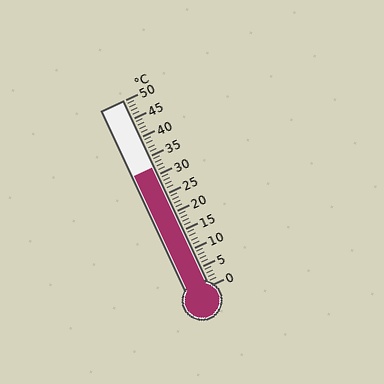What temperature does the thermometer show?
The thermometer shows approximately 32°C.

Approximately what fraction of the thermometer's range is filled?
The thermometer is filled to approximately 65% of its range.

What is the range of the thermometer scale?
The thermometer scale ranges from 0°C to 50°C.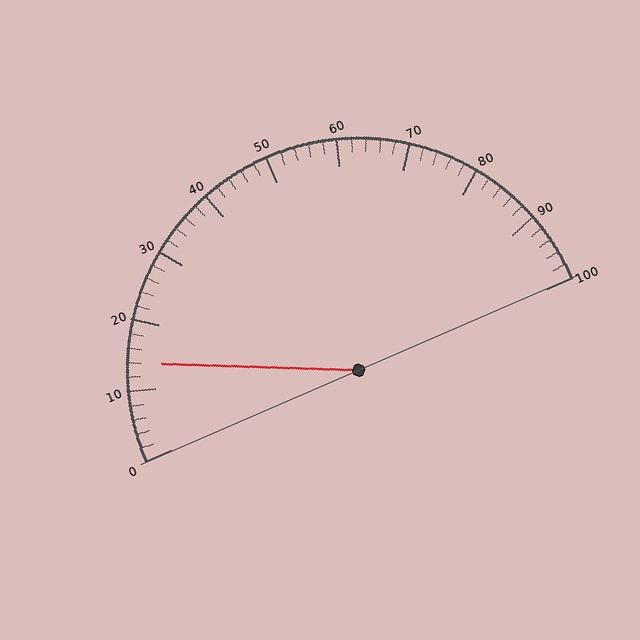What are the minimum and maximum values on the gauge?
The gauge ranges from 0 to 100.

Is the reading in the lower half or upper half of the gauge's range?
The reading is in the lower half of the range (0 to 100).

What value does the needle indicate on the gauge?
The needle indicates approximately 14.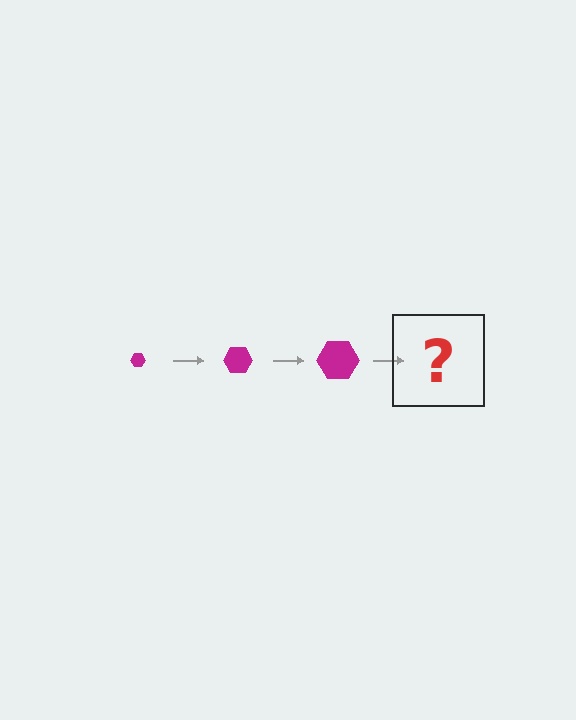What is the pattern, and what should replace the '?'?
The pattern is that the hexagon gets progressively larger each step. The '?' should be a magenta hexagon, larger than the previous one.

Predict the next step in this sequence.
The next step is a magenta hexagon, larger than the previous one.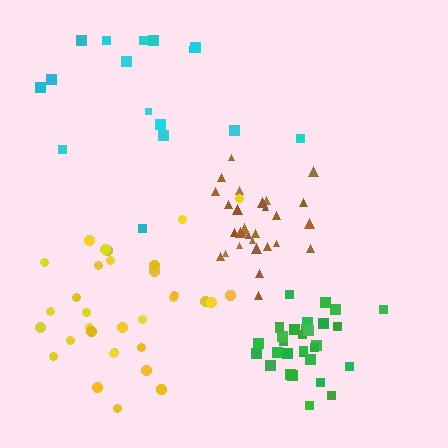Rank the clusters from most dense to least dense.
green, brown, yellow, cyan.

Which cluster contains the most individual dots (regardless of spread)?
Yellow (32).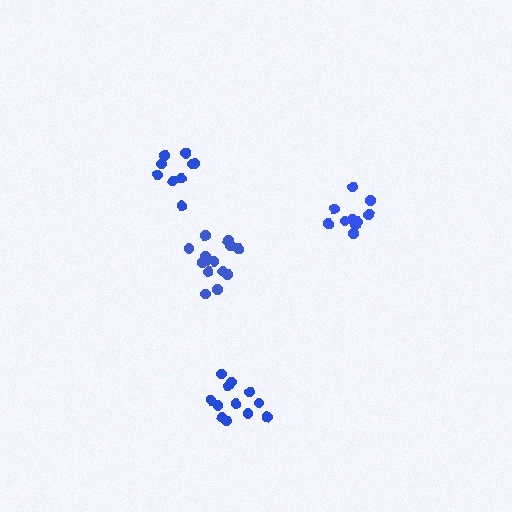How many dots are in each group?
Group 1: 14 dots, Group 2: 12 dots, Group 3: 9 dots, Group 4: 10 dots (45 total).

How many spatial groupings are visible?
There are 4 spatial groupings.